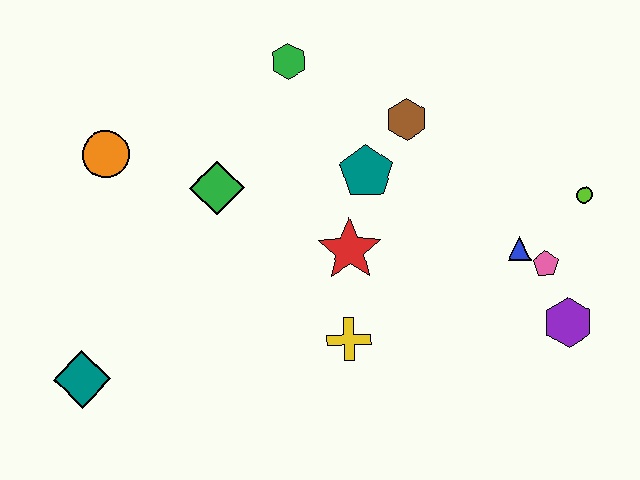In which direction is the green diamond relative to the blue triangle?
The green diamond is to the left of the blue triangle.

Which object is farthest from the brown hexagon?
The teal diamond is farthest from the brown hexagon.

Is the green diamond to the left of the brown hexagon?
Yes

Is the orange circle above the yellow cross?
Yes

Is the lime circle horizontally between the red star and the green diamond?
No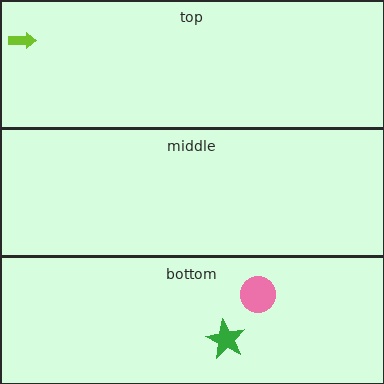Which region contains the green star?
The bottom region.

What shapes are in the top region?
The lime arrow.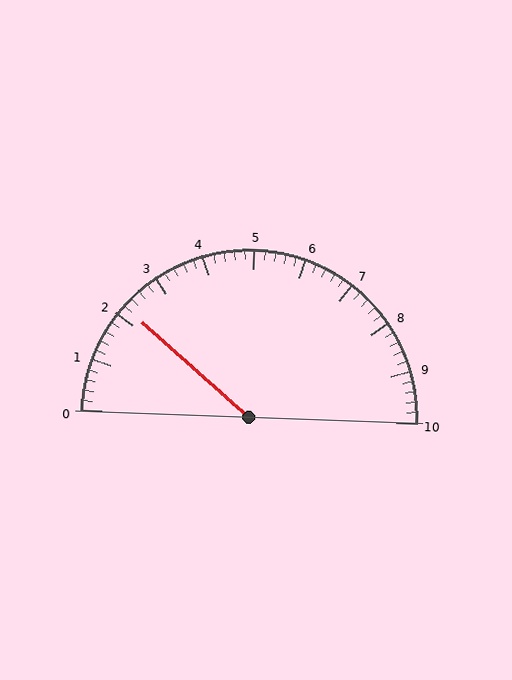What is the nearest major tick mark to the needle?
The nearest major tick mark is 2.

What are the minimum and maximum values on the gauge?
The gauge ranges from 0 to 10.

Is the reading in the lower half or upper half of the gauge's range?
The reading is in the lower half of the range (0 to 10).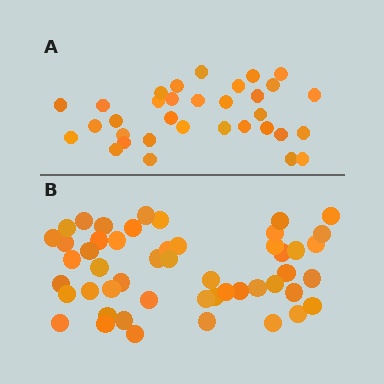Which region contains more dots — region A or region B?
Region B (the bottom region) has more dots.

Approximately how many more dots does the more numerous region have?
Region B has approximately 15 more dots than region A.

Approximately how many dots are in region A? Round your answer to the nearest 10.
About 30 dots. (The exact count is 33, which rounds to 30.)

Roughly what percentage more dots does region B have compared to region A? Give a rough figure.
About 50% more.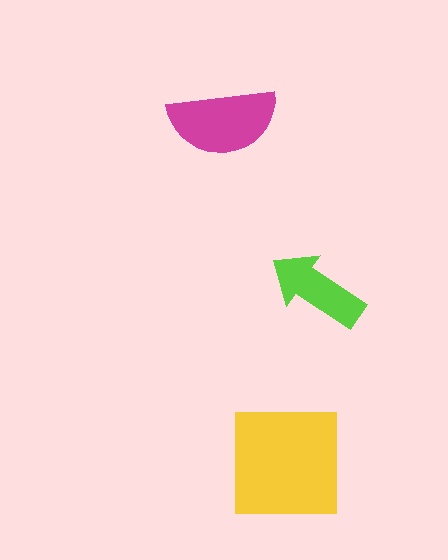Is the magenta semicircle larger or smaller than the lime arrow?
Larger.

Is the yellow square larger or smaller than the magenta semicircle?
Larger.